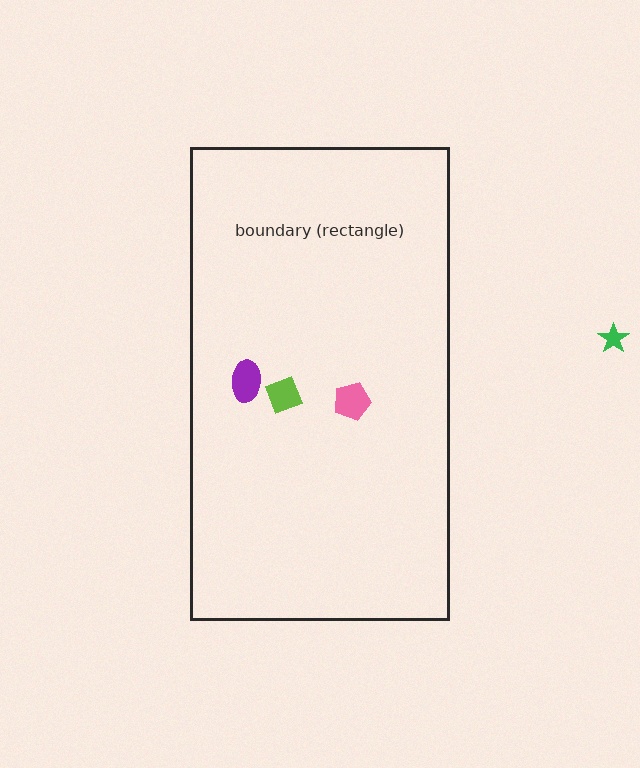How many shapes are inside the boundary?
3 inside, 1 outside.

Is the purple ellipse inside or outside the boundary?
Inside.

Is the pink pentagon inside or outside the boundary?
Inside.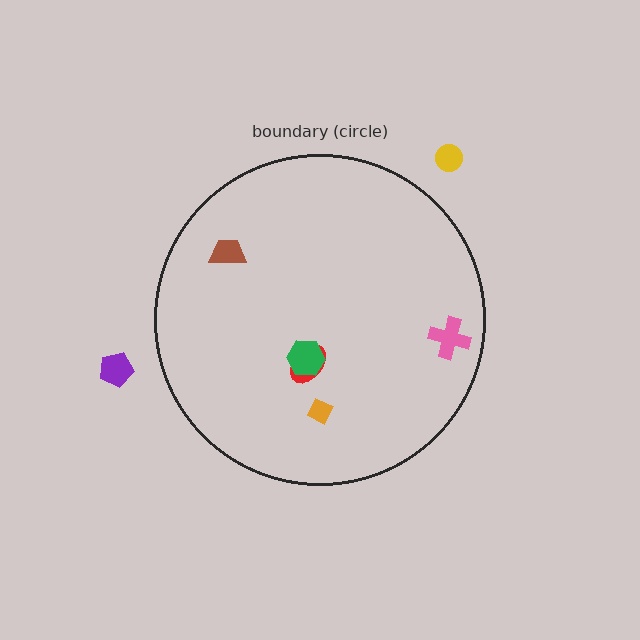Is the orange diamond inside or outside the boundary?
Inside.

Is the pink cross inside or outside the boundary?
Inside.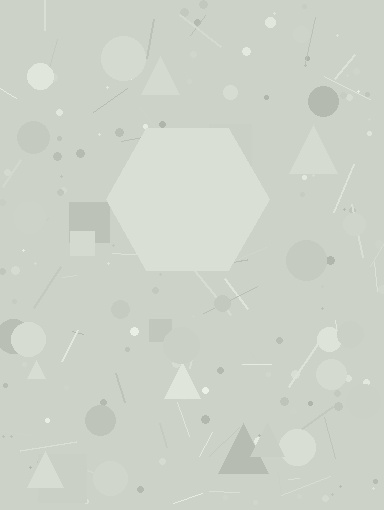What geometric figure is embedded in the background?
A hexagon is embedded in the background.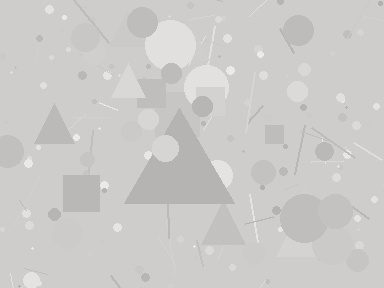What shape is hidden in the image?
A triangle is hidden in the image.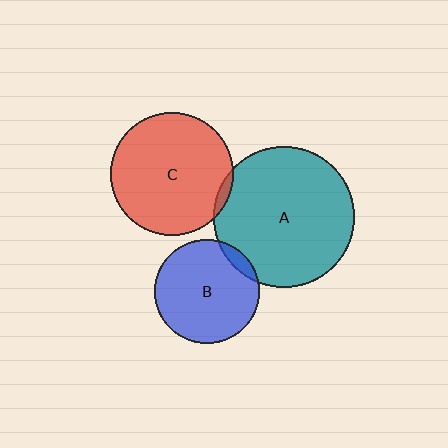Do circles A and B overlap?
Yes.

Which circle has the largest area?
Circle A (teal).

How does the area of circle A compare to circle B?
Approximately 1.8 times.